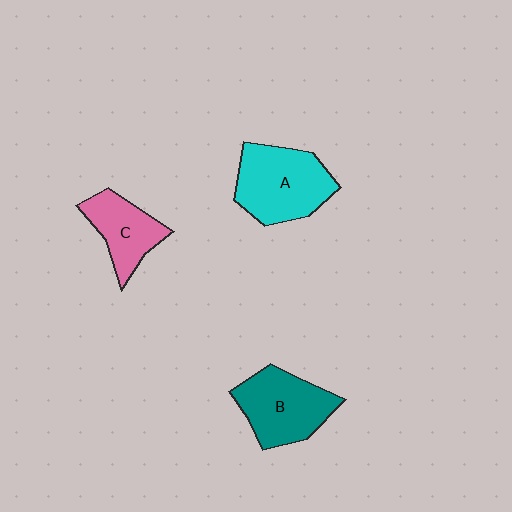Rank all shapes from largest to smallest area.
From largest to smallest: A (cyan), B (teal), C (pink).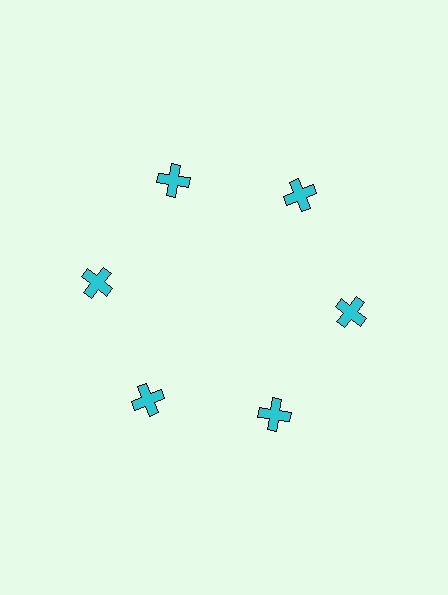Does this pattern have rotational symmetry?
Yes, this pattern has 6-fold rotational symmetry. It looks the same after rotating 60 degrees around the center.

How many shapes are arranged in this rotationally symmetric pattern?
There are 6 shapes, arranged in 6 groups of 1.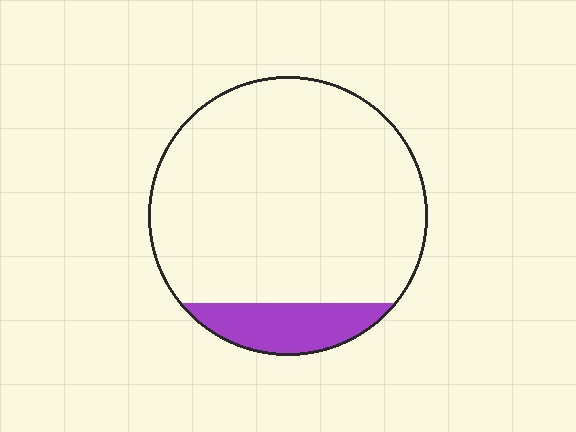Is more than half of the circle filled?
No.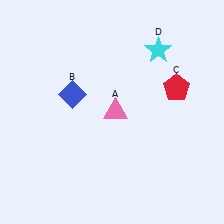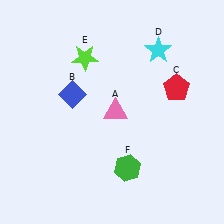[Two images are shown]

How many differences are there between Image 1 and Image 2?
There are 2 differences between the two images.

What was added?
A lime star (E), a green hexagon (F) were added in Image 2.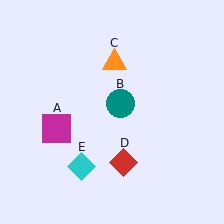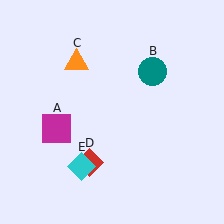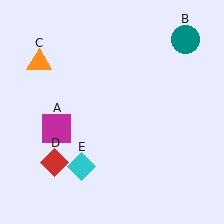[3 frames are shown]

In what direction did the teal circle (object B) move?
The teal circle (object B) moved up and to the right.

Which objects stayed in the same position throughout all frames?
Magenta square (object A) and cyan diamond (object E) remained stationary.